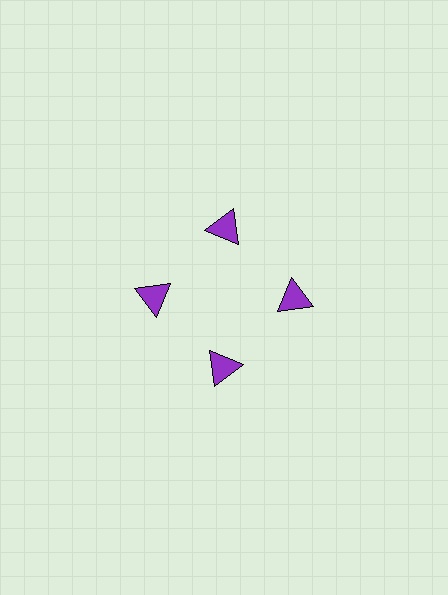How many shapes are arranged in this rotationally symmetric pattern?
There are 4 shapes, arranged in 4 groups of 1.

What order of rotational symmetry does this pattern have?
This pattern has 4-fold rotational symmetry.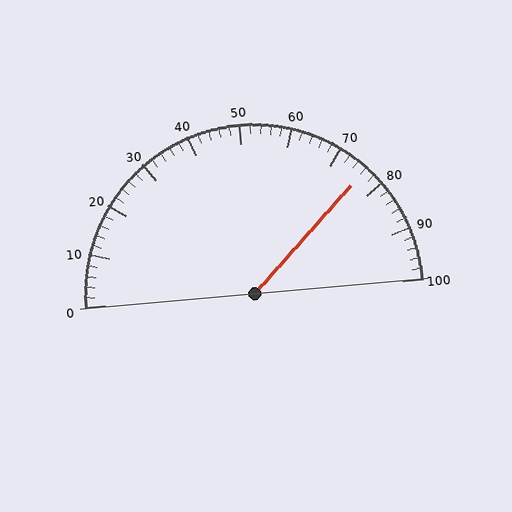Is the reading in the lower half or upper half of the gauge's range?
The reading is in the upper half of the range (0 to 100).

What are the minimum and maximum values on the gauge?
The gauge ranges from 0 to 100.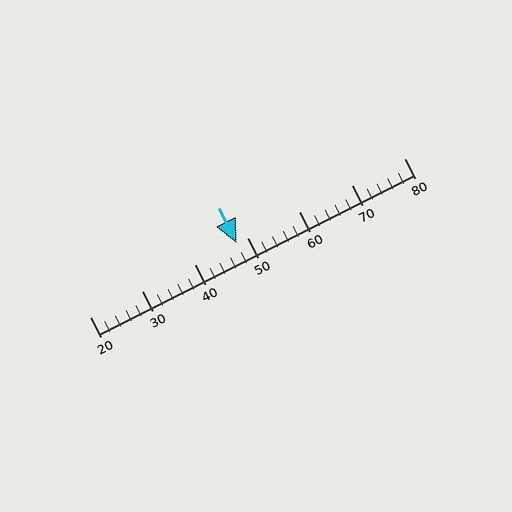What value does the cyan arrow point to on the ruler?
The cyan arrow points to approximately 48.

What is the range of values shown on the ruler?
The ruler shows values from 20 to 80.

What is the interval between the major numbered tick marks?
The major tick marks are spaced 10 units apart.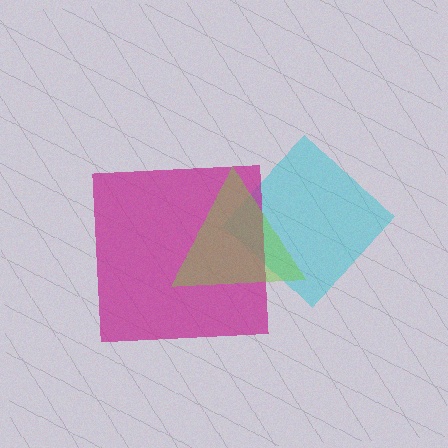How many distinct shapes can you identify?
There are 3 distinct shapes: a cyan diamond, a magenta square, a lime triangle.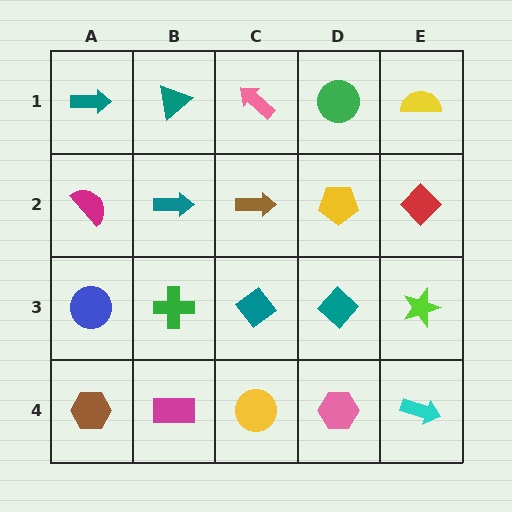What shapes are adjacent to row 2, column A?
A teal arrow (row 1, column A), a blue circle (row 3, column A), a teal arrow (row 2, column B).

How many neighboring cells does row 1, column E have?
2.